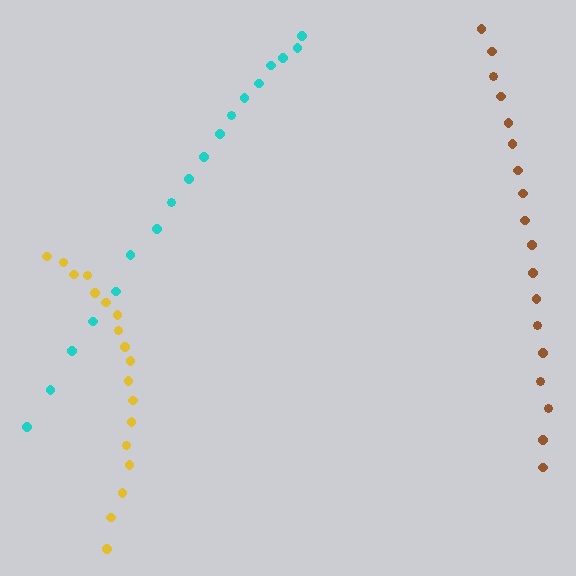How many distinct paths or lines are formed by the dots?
There are 3 distinct paths.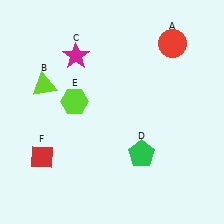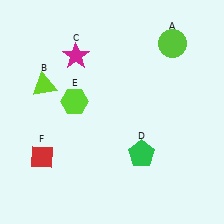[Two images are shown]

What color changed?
The circle (A) changed from red in Image 1 to lime in Image 2.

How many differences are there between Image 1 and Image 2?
There is 1 difference between the two images.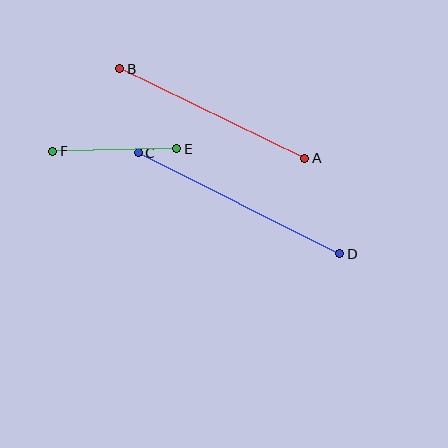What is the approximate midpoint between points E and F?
The midpoint is at approximately (115, 150) pixels.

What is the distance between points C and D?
The distance is approximately 225 pixels.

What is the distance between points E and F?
The distance is approximately 124 pixels.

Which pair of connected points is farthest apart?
Points C and D are farthest apart.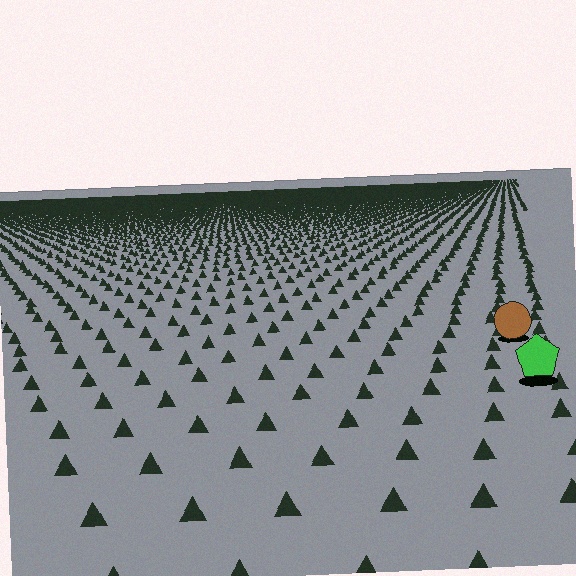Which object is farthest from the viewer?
The brown circle is farthest from the viewer. It appears smaller and the ground texture around it is denser.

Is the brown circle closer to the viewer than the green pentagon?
No. The green pentagon is closer — you can tell from the texture gradient: the ground texture is coarser near it.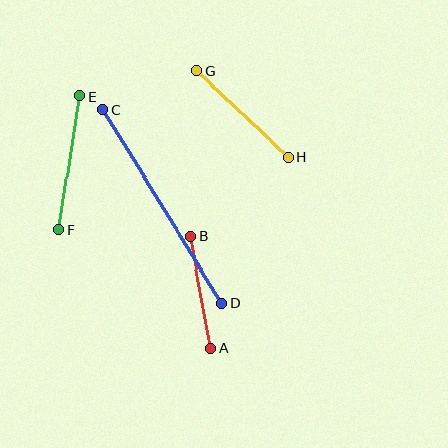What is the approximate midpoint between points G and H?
The midpoint is at approximately (242, 114) pixels.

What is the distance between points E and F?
The distance is approximately 135 pixels.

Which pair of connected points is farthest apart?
Points C and D are farthest apart.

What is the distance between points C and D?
The distance is approximately 227 pixels.